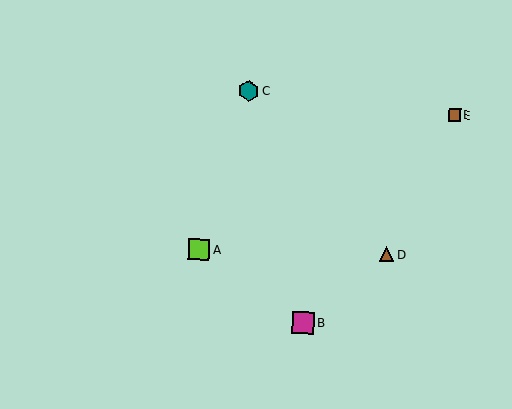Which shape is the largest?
The magenta square (labeled B) is the largest.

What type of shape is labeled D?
Shape D is a brown triangle.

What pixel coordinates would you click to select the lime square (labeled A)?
Click at (199, 250) to select the lime square A.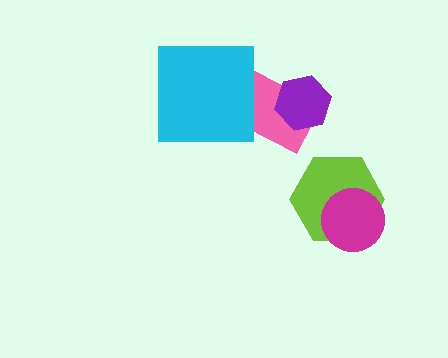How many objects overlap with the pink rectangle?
2 objects overlap with the pink rectangle.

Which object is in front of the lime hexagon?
The magenta circle is in front of the lime hexagon.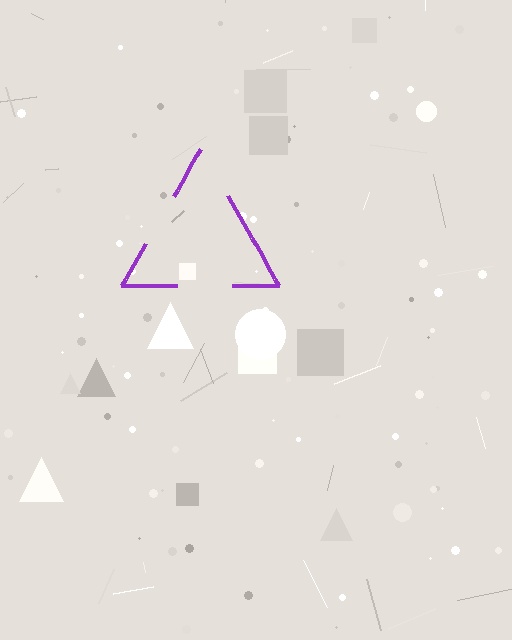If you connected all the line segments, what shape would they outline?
They would outline a triangle.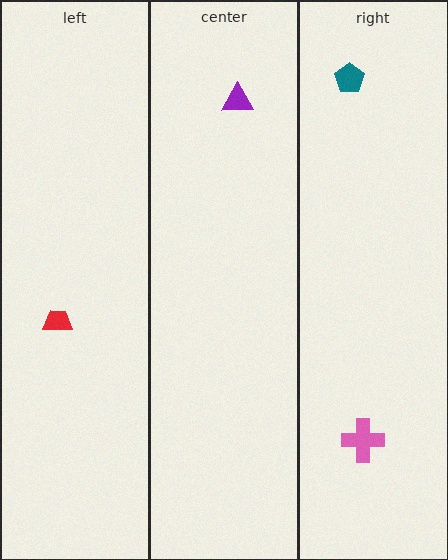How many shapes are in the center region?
1.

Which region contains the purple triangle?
The center region.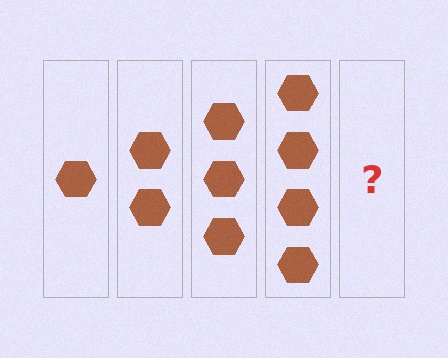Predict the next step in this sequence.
The next step is 5 hexagons.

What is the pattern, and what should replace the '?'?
The pattern is that each step adds one more hexagon. The '?' should be 5 hexagons.